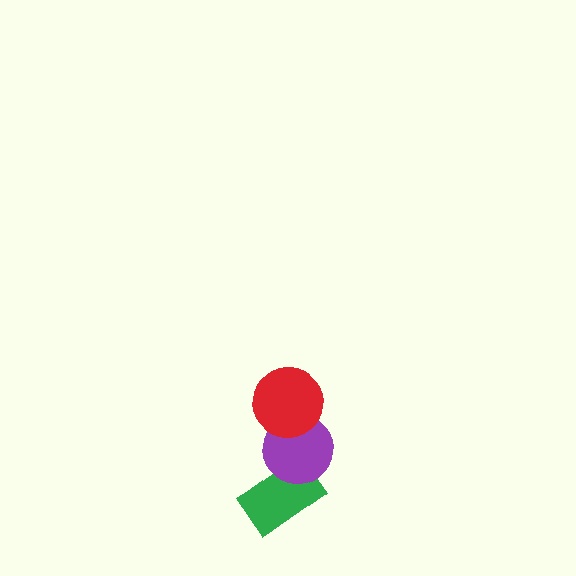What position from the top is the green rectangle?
The green rectangle is 3rd from the top.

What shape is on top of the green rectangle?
The purple circle is on top of the green rectangle.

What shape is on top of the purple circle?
The red circle is on top of the purple circle.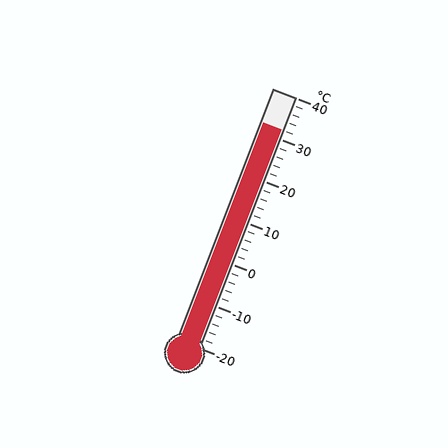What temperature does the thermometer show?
The thermometer shows approximately 32°C.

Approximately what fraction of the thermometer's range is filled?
The thermometer is filled to approximately 85% of its range.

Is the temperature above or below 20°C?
The temperature is above 20°C.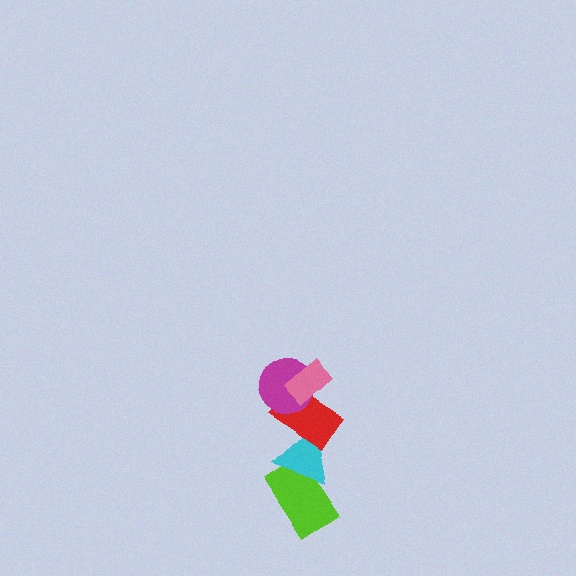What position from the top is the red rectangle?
The red rectangle is 3rd from the top.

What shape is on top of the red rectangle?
The magenta circle is on top of the red rectangle.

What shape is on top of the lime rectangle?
The cyan triangle is on top of the lime rectangle.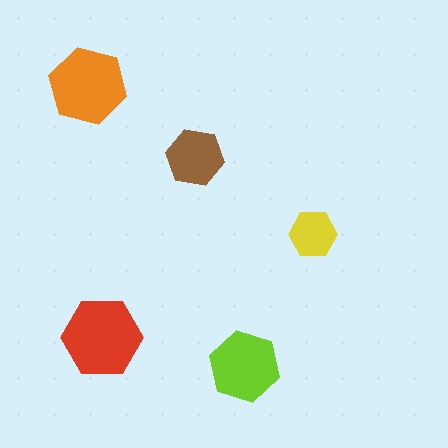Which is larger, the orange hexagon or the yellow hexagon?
The orange one.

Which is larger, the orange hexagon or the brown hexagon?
The orange one.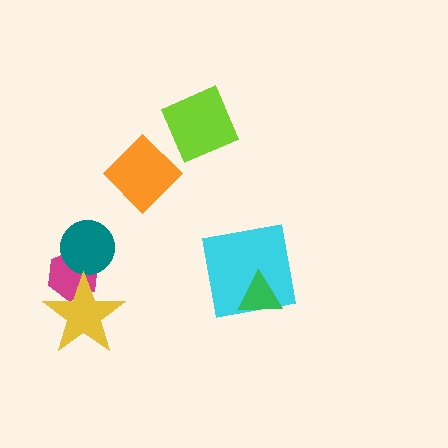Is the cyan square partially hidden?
Yes, it is partially covered by another shape.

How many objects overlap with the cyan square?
1 object overlaps with the cyan square.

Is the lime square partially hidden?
No, no other shape covers it.